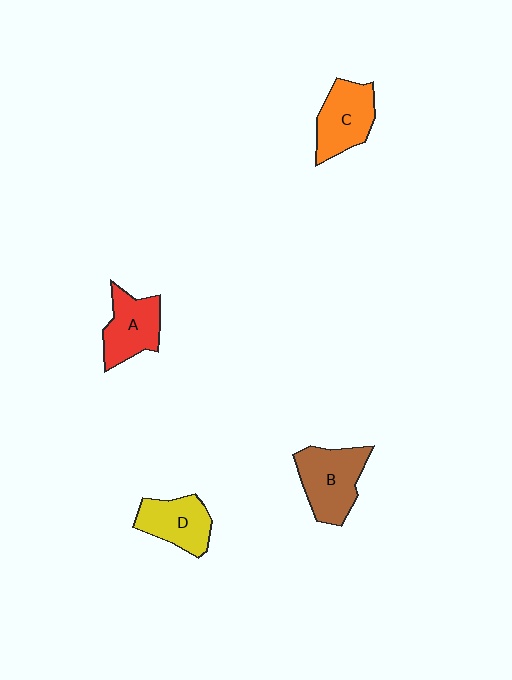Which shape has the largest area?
Shape B (brown).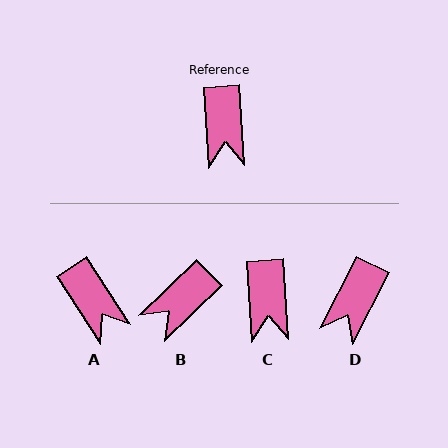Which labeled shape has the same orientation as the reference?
C.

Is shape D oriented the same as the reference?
No, it is off by about 30 degrees.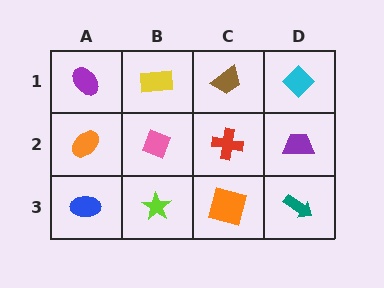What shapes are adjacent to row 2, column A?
A purple ellipse (row 1, column A), a blue ellipse (row 3, column A), a pink diamond (row 2, column B).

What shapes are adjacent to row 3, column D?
A purple trapezoid (row 2, column D), an orange square (row 3, column C).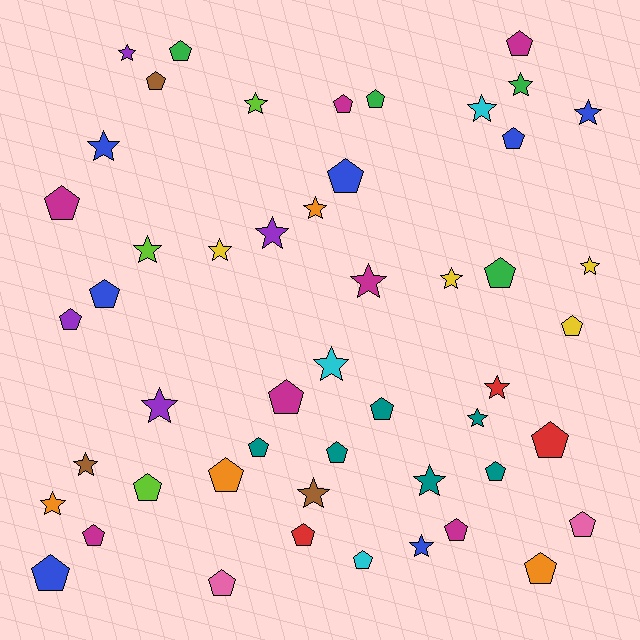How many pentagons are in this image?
There are 28 pentagons.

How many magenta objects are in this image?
There are 7 magenta objects.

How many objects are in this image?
There are 50 objects.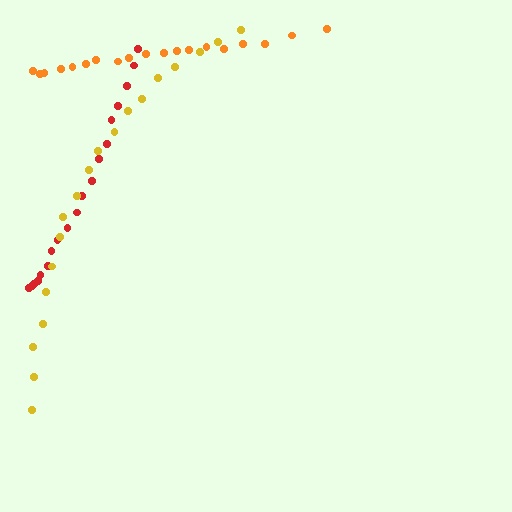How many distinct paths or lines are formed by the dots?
There are 3 distinct paths.